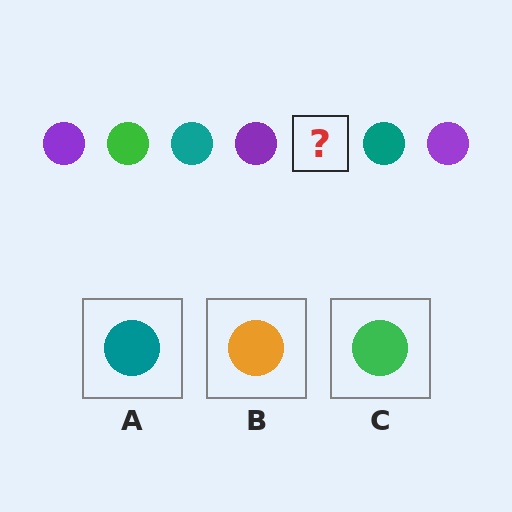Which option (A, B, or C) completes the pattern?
C.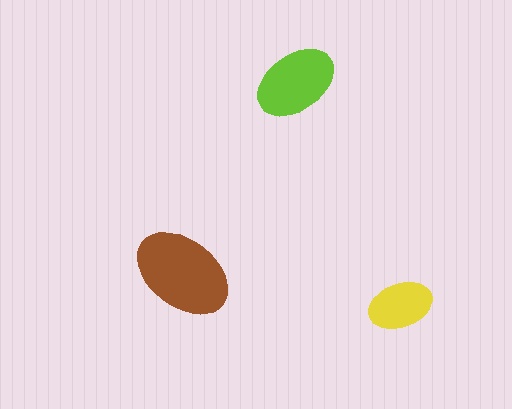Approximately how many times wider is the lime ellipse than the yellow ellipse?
About 1.5 times wider.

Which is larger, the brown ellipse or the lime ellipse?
The brown one.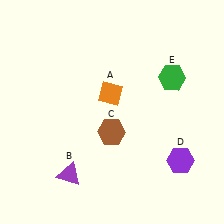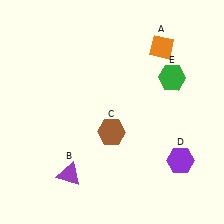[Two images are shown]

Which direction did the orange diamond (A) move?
The orange diamond (A) moved right.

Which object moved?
The orange diamond (A) moved right.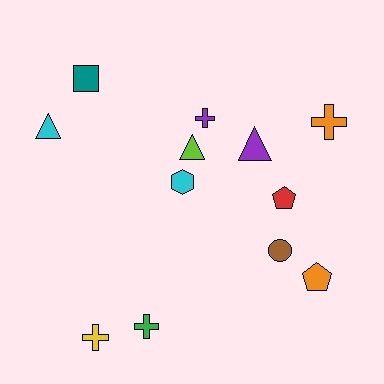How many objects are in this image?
There are 12 objects.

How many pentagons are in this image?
There are 2 pentagons.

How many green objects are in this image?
There is 1 green object.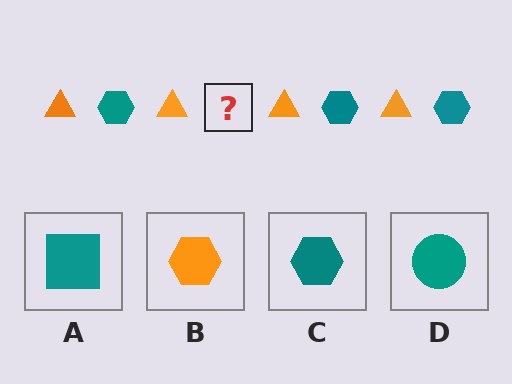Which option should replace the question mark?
Option C.